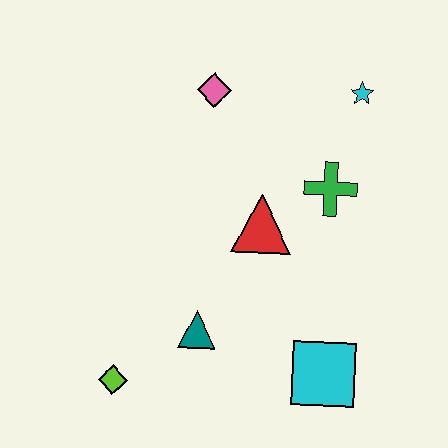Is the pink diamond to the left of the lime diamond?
No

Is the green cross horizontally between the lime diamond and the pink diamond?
No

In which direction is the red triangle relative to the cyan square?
The red triangle is above the cyan square.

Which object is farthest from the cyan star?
The lime diamond is farthest from the cyan star.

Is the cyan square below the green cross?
Yes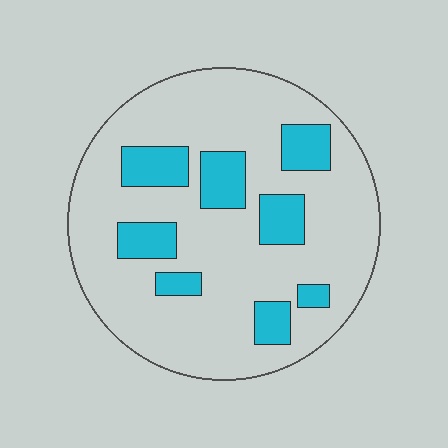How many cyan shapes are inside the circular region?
8.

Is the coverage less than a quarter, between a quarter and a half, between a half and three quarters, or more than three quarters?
Less than a quarter.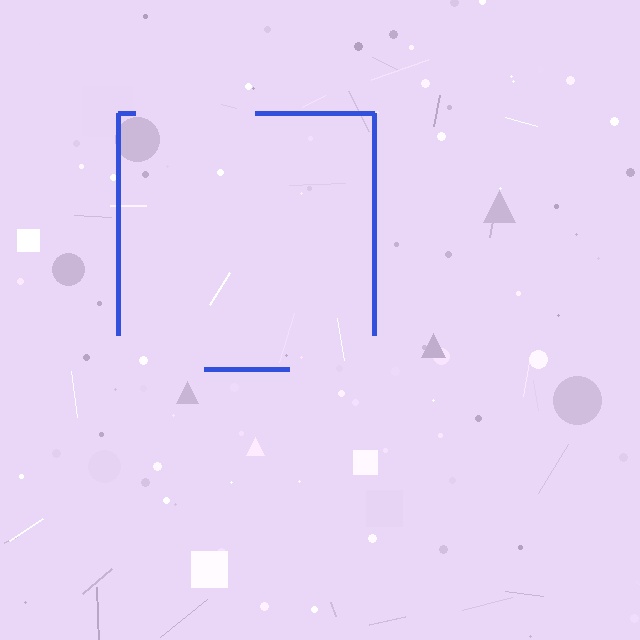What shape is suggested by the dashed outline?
The dashed outline suggests a square.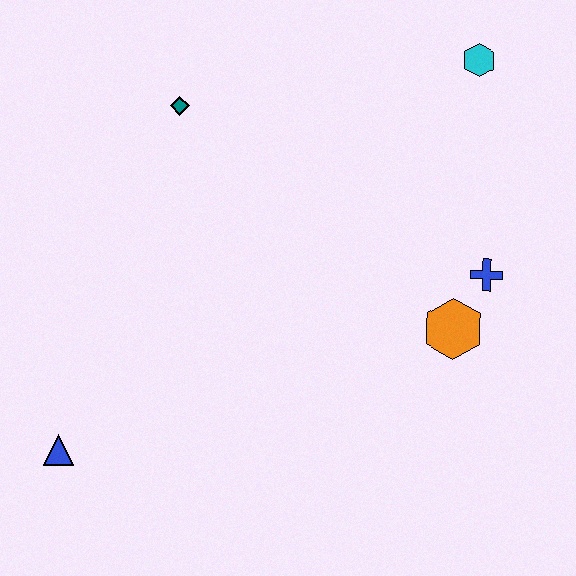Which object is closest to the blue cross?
The orange hexagon is closest to the blue cross.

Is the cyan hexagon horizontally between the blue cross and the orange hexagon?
Yes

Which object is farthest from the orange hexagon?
The blue triangle is farthest from the orange hexagon.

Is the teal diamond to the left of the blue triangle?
No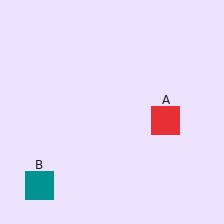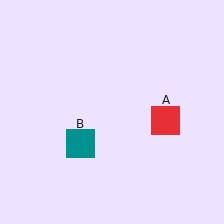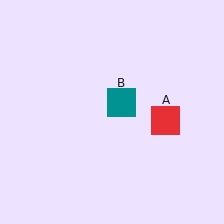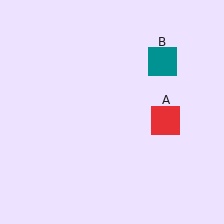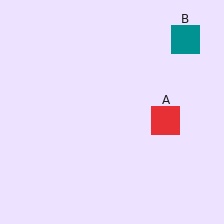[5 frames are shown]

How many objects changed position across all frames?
1 object changed position: teal square (object B).